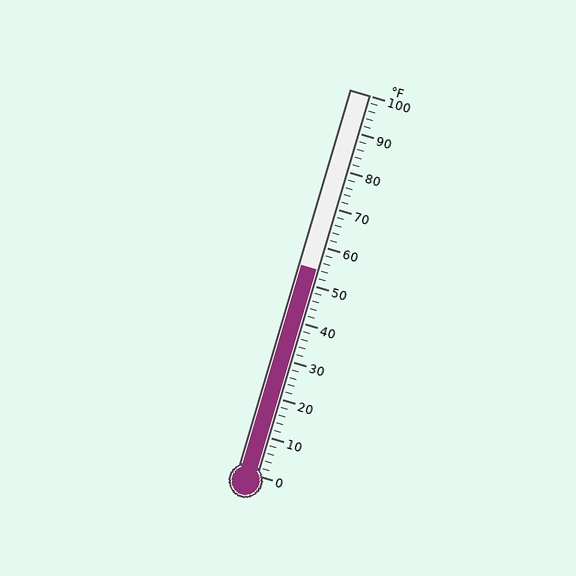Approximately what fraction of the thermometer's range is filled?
The thermometer is filled to approximately 55% of its range.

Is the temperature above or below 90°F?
The temperature is below 90°F.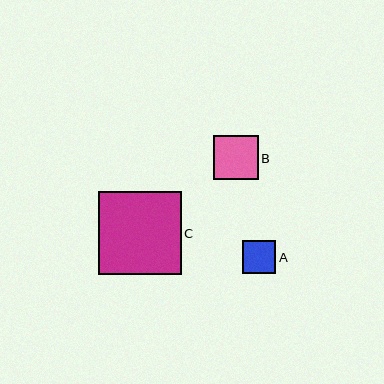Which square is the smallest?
Square A is the smallest with a size of approximately 33 pixels.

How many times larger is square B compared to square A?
Square B is approximately 1.3 times the size of square A.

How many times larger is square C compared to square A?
Square C is approximately 2.5 times the size of square A.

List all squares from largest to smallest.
From largest to smallest: C, B, A.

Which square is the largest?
Square C is the largest with a size of approximately 83 pixels.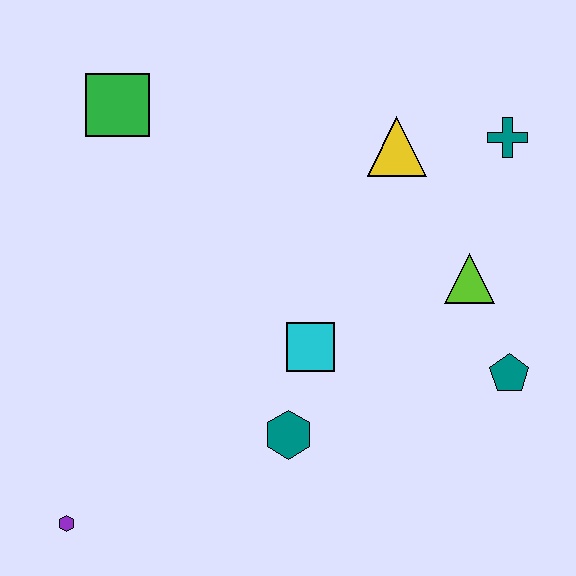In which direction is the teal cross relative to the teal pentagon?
The teal cross is above the teal pentagon.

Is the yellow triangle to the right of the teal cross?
No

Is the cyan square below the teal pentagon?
No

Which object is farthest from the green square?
The teal pentagon is farthest from the green square.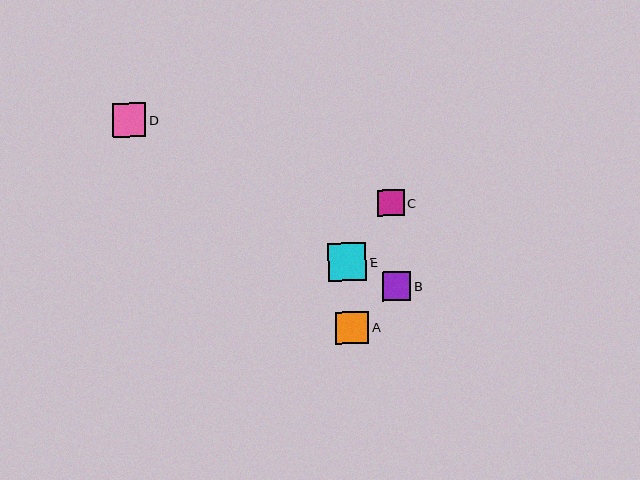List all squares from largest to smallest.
From largest to smallest: E, D, A, B, C.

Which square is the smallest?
Square C is the smallest with a size of approximately 27 pixels.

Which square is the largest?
Square E is the largest with a size of approximately 38 pixels.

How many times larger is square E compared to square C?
Square E is approximately 1.4 times the size of square C.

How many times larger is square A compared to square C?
Square A is approximately 1.2 times the size of square C.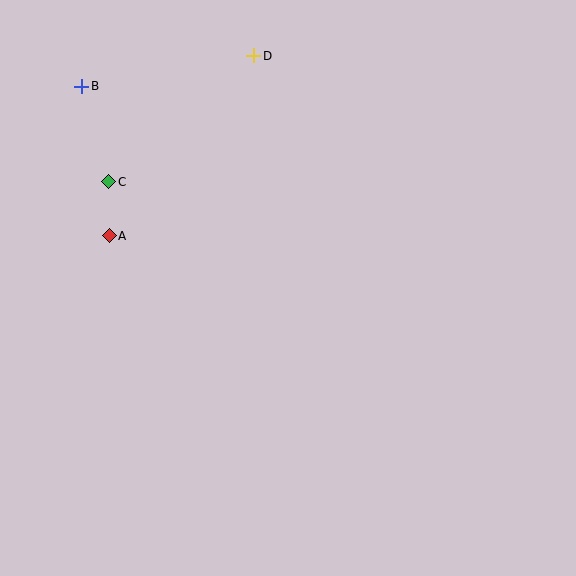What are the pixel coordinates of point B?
Point B is at (82, 86).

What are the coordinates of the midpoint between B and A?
The midpoint between B and A is at (96, 161).